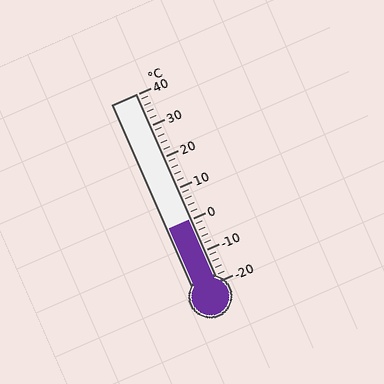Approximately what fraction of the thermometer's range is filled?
The thermometer is filled to approximately 35% of its range.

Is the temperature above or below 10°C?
The temperature is below 10°C.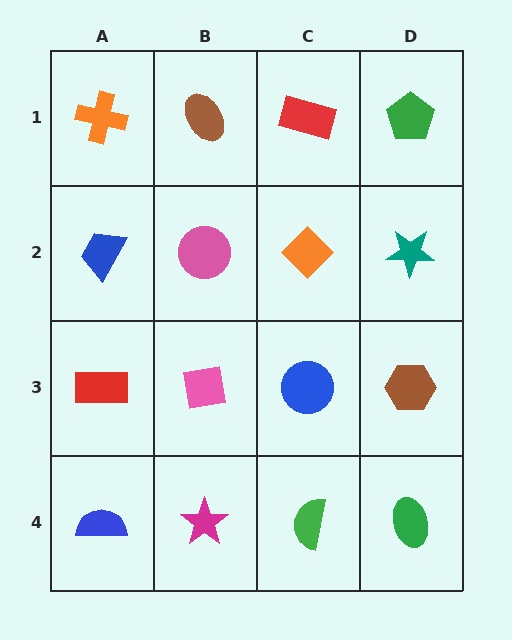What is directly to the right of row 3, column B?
A blue circle.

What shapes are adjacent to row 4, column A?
A red rectangle (row 3, column A), a magenta star (row 4, column B).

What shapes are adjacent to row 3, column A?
A blue trapezoid (row 2, column A), a blue semicircle (row 4, column A), a pink square (row 3, column B).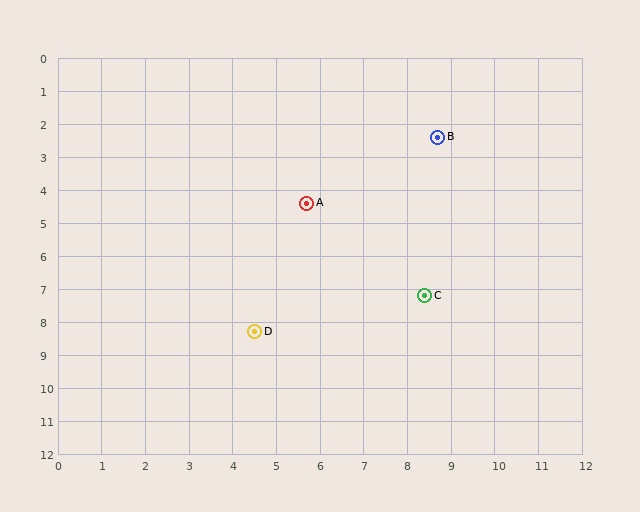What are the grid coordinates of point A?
Point A is at approximately (5.7, 4.4).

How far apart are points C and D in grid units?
Points C and D are about 4.1 grid units apart.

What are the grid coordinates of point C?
Point C is at approximately (8.4, 7.2).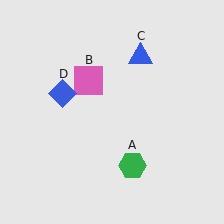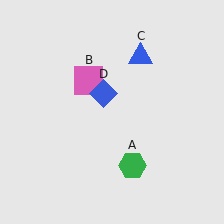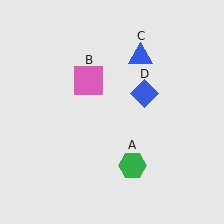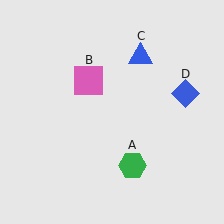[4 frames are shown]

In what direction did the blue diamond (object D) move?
The blue diamond (object D) moved right.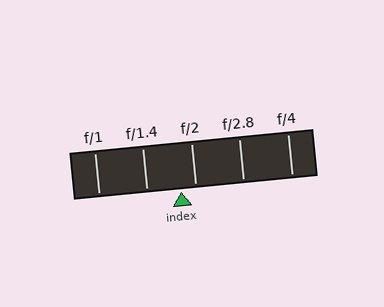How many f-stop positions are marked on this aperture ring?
There are 5 f-stop positions marked.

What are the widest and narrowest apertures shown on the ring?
The widest aperture shown is f/1 and the narrowest is f/4.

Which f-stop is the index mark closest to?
The index mark is closest to f/2.